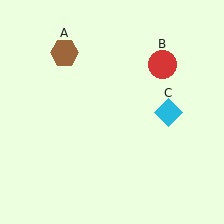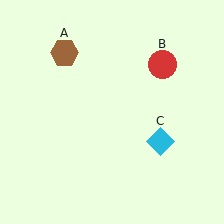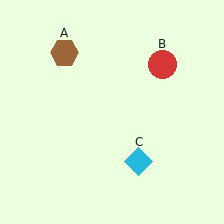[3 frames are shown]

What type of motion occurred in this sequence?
The cyan diamond (object C) rotated clockwise around the center of the scene.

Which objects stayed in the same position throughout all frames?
Brown hexagon (object A) and red circle (object B) remained stationary.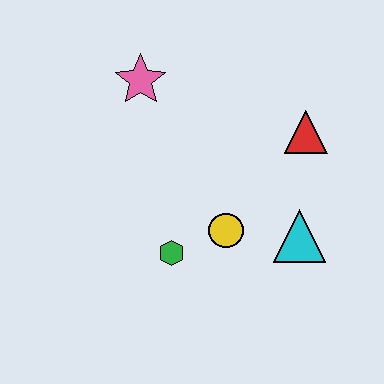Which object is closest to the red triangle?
The cyan triangle is closest to the red triangle.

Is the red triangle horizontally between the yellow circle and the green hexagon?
No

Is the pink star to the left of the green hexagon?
Yes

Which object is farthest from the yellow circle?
The pink star is farthest from the yellow circle.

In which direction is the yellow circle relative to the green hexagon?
The yellow circle is to the right of the green hexagon.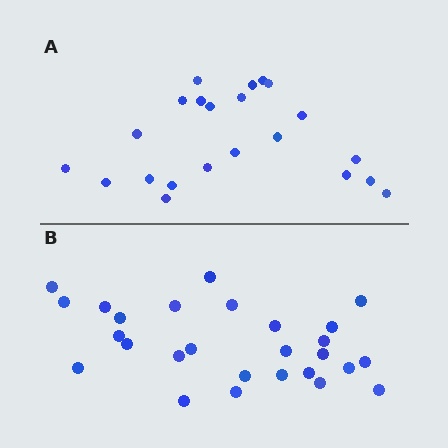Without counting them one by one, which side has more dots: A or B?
Region B (the bottom region) has more dots.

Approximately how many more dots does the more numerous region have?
Region B has about 5 more dots than region A.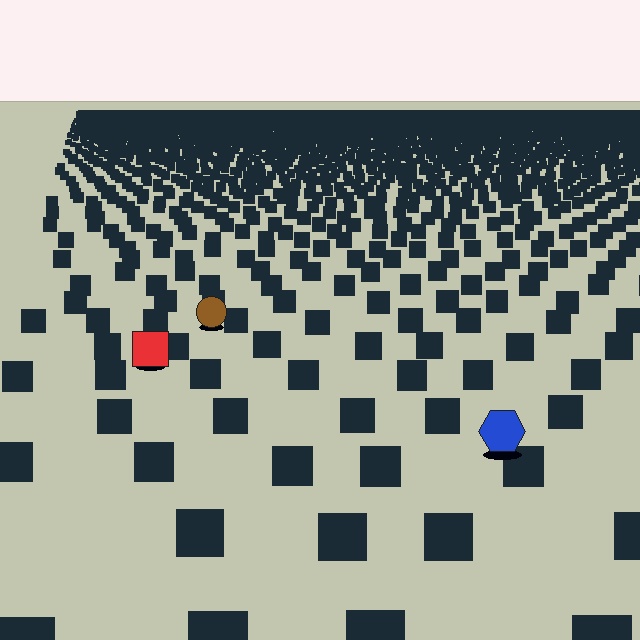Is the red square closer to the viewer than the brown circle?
Yes. The red square is closer — you can tell from the texture gradient: the ground texture is coarser near it.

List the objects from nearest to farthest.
From nearest to farthest: the blue hexagon, the red square, the brown circle.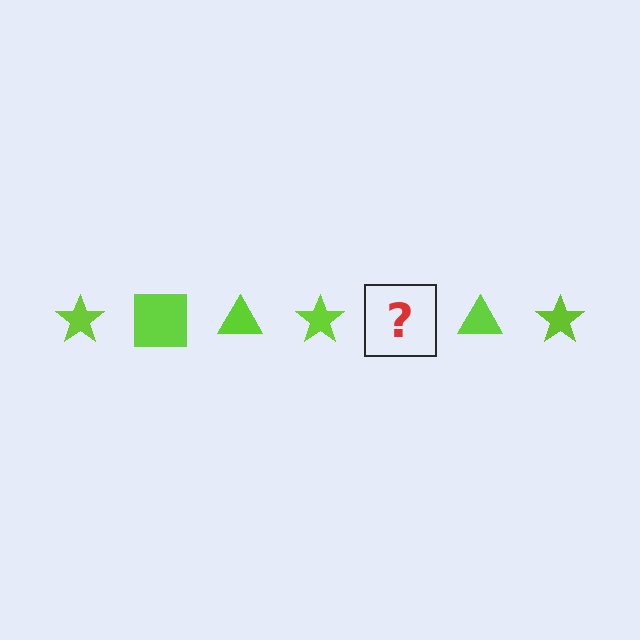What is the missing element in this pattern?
The missing element is a lime square.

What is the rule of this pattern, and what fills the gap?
The rule is that the pattern cycles through star, square, triangle shapes in lime. The gap should be filled with a lime square.